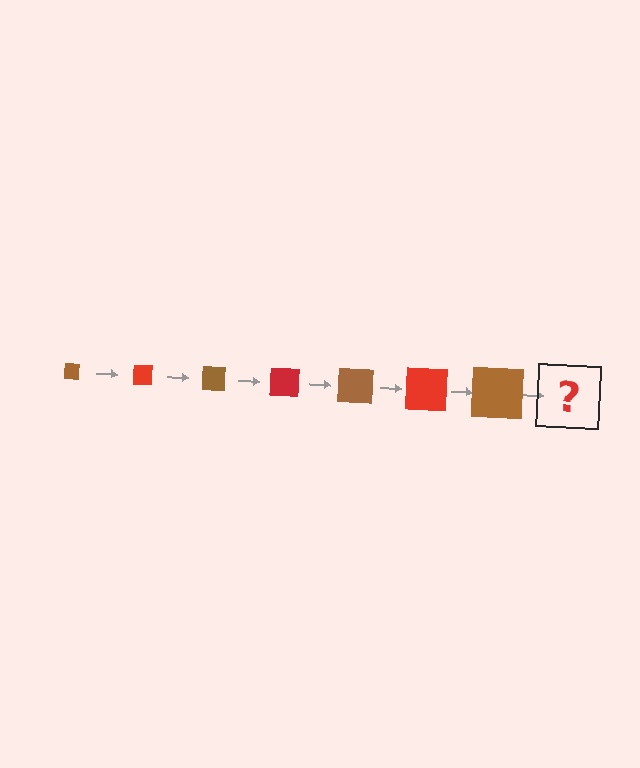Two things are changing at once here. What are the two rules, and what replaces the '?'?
The two rules are that the square grows larger each step and the color cycles through brown and red. The '?' should be a red square, larger than the previous one.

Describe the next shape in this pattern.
It should be a red square, larger than the previous one.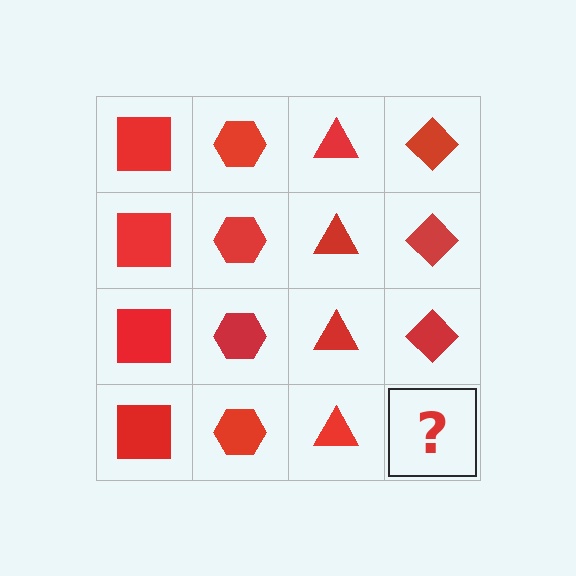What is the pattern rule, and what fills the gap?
The rule is that each column has a consistent shape. The gap should be filled with a red diamond.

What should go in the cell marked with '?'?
The missing cell should contain a red diamond.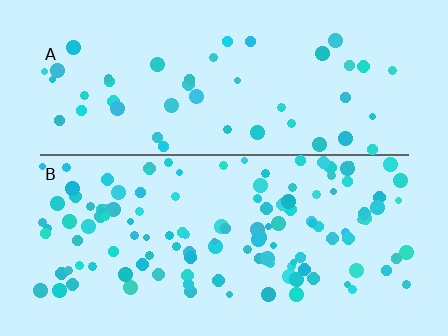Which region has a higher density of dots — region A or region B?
B (the bottom).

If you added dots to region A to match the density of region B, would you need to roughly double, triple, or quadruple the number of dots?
Approximately triple.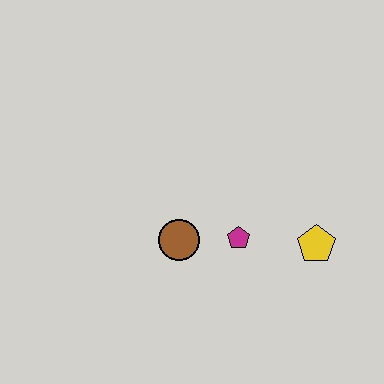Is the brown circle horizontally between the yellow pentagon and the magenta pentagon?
No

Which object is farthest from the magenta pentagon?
The yellow pentagon is farthest from the magenta pentagon.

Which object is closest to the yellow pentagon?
The magenta pentagon is closest to the yellow pentagon.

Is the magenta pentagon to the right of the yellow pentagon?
No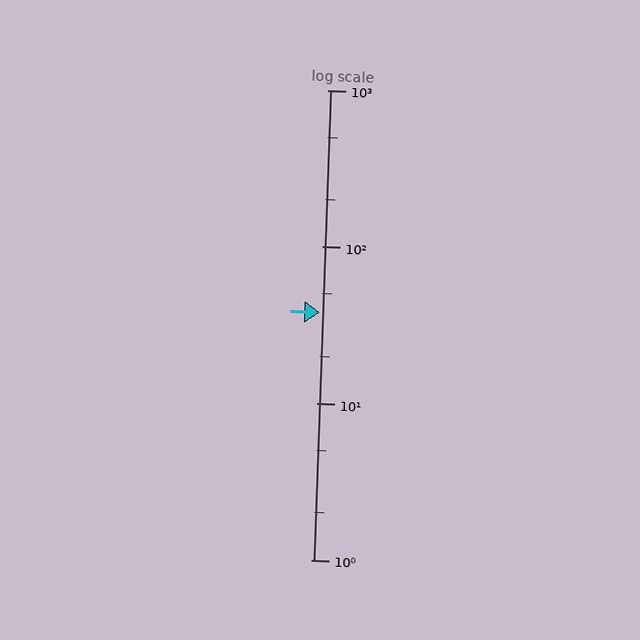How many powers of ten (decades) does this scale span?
The scale spans 3 decades, from 1 to 1000.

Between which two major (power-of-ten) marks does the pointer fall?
The pointer is between 10 and 100.